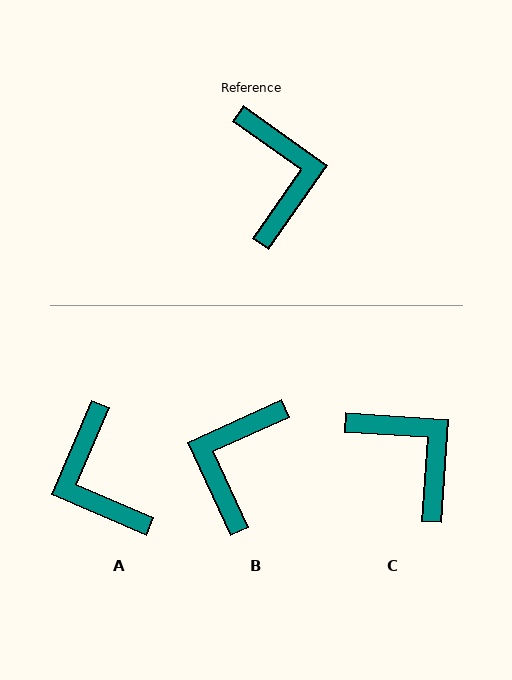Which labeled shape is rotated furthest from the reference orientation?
A, about 168 degrees away.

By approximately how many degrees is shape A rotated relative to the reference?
Approximately 168 degrees clockwise.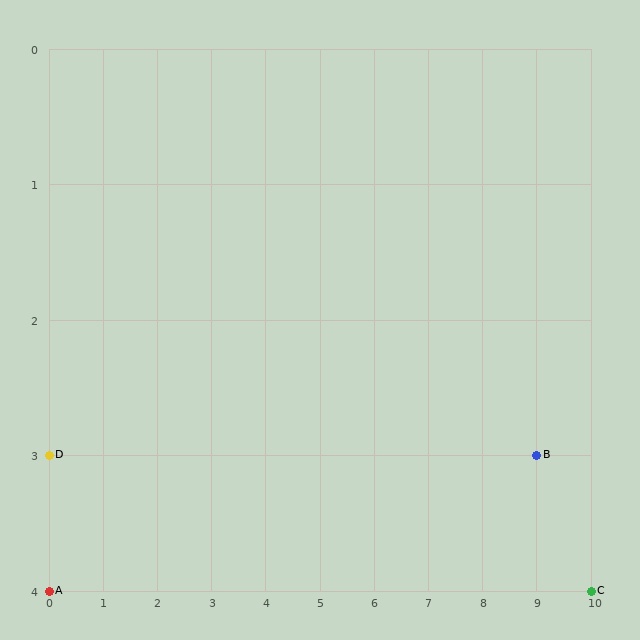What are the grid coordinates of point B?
Point B is at grid coordinates (9, 3).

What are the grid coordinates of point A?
Point A is at grid coordinates (0, 4).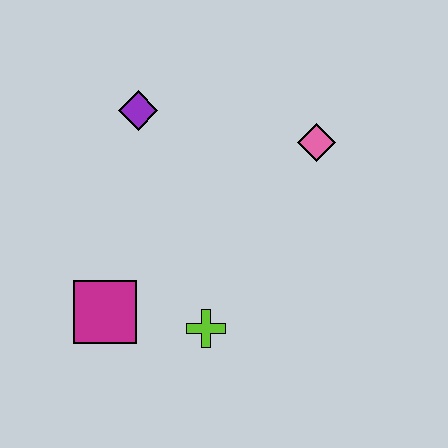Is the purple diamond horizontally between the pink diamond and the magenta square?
Yes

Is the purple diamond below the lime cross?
No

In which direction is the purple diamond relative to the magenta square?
The purple diamond is above the magenta square.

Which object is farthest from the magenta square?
The pink diamond is farthest from the magenta square.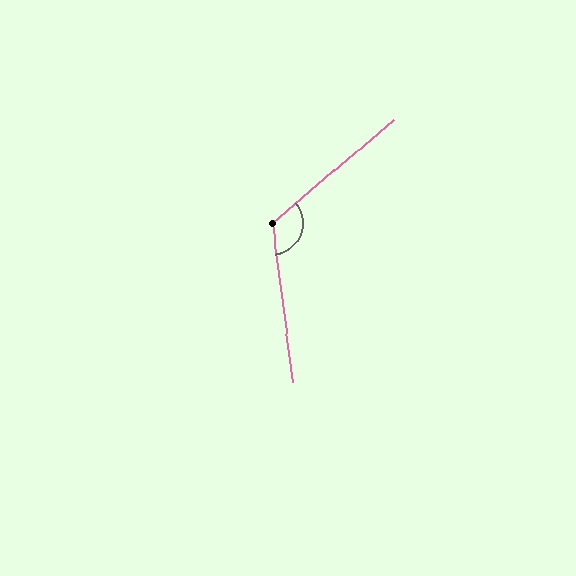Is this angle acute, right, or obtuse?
It is obtuse.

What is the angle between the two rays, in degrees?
Approximately 123 degrees.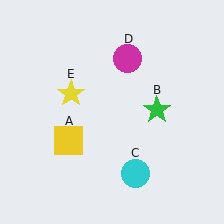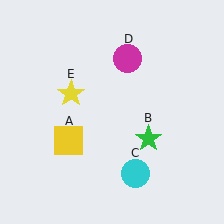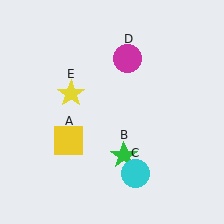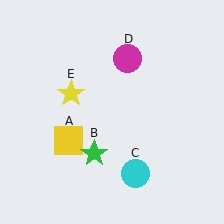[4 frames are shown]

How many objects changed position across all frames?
1 object changed position: green star (object B).